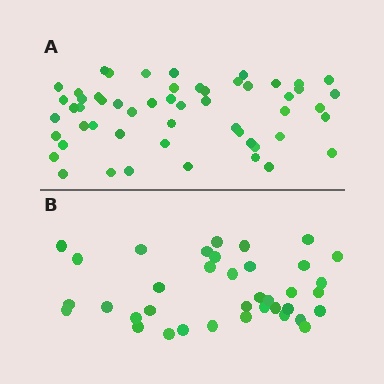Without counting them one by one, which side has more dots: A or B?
Region A (the top region) has more dots.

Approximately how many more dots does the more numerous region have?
Region A has approximately 15 more dots than region B.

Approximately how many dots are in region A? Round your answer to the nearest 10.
About 50 dots. (The exact count is 54, which rounds to 50.)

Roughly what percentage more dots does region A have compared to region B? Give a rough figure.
About 45% more.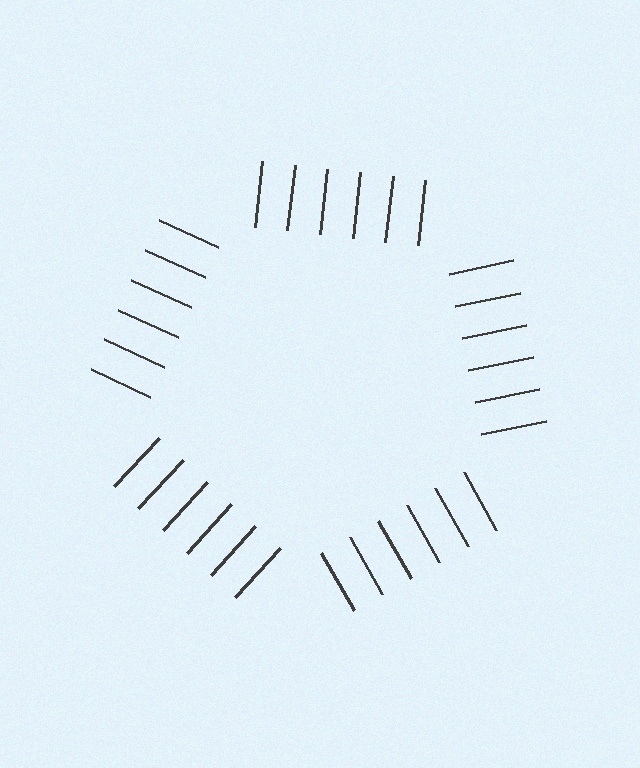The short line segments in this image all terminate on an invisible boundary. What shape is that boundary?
An illusory pentagon — the line segments terminate on its edges but no continuous stroke is drawn.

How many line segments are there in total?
30 — 6 along each of the 5 edges.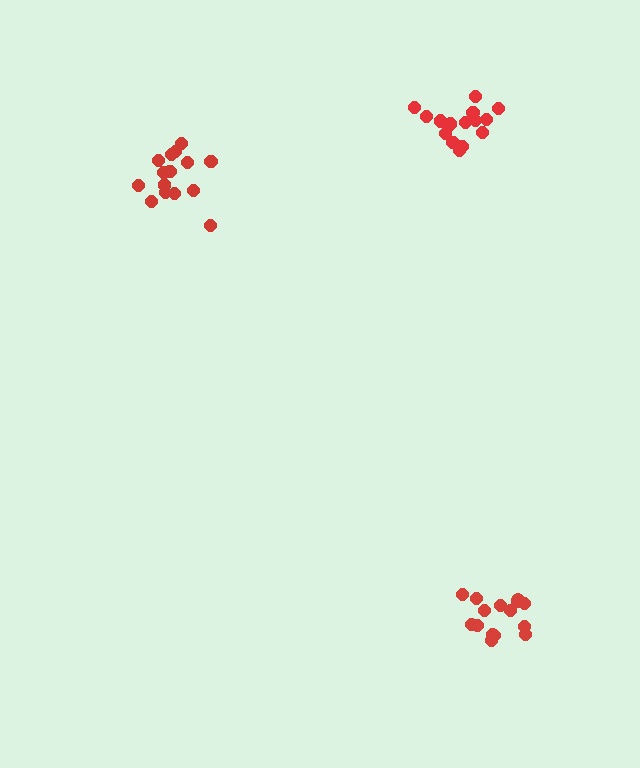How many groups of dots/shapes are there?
There are 3 groups.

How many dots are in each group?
Group 1: 15 dots, Group 2: 15 dots, Group 3: 15 dots (45 total).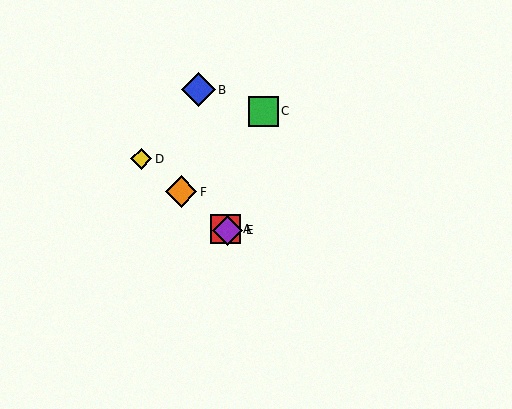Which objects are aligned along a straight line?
Objects A, D, E, F are aligned along a straight line.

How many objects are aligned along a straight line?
4 objects (A, D, E, F) are aligned along a straight line.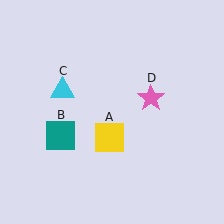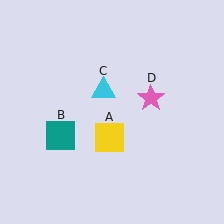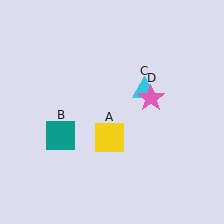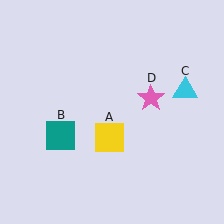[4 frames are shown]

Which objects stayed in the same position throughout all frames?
Yellow square (object A) and teal square (object B) and pink star (object D) remained stationary.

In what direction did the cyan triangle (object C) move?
The cyan triangle (object C) moved right.